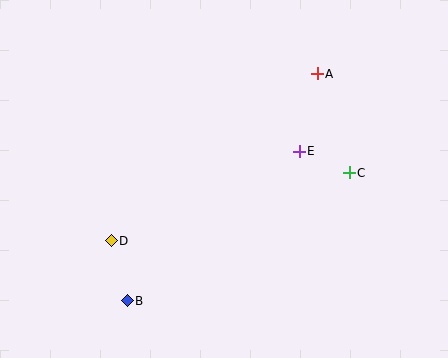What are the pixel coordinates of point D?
Point D is at (111, 241).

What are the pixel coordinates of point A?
Point A is at (317, 74).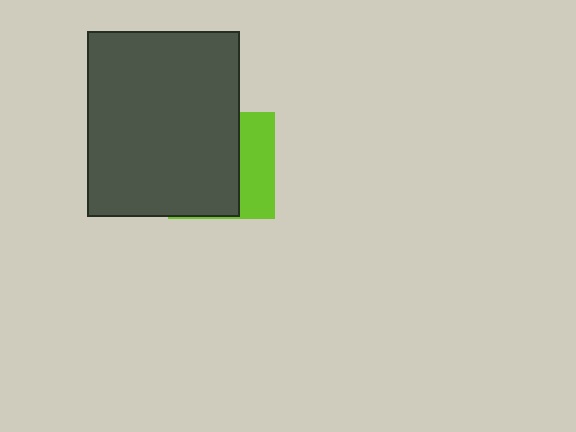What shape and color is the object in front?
The object in front is a dark gray rectangle.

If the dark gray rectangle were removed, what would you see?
You would see the complete lime square.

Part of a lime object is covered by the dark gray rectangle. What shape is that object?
It is a square.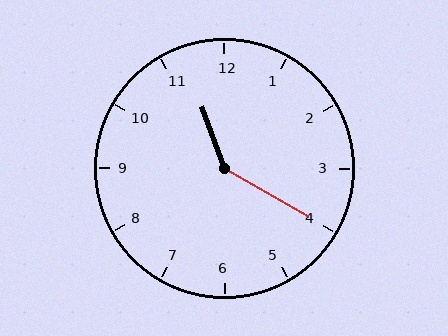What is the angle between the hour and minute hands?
Approximately 140 degrees.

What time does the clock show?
11:20.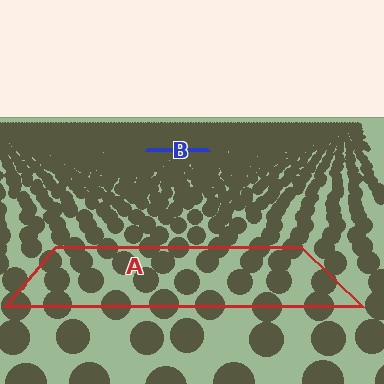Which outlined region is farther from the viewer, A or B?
Region B is farther from the viewer — the texture elements inside it appear smaller and more densely packed.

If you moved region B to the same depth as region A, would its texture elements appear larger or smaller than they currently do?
They would appear larger. At a closer depth, the same texture elements are projected at a bigger on-screen size.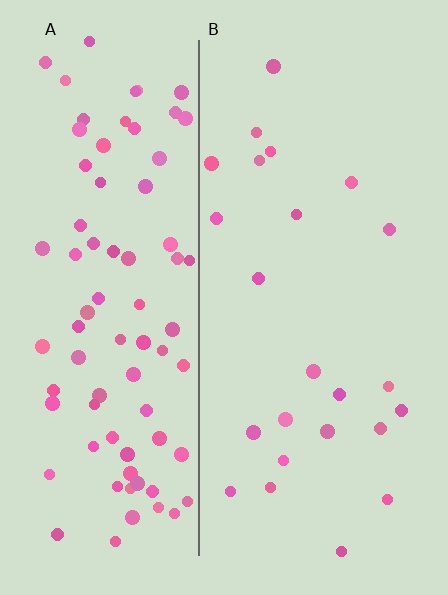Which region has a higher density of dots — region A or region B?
A (the left).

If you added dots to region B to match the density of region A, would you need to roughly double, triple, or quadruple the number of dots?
Approximately triple.